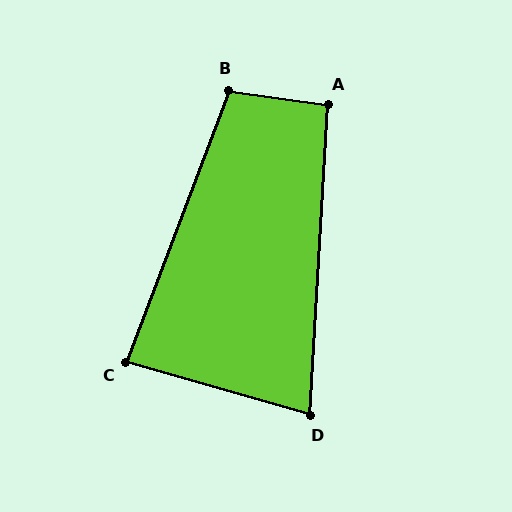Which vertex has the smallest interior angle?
D, at approximately 77 degrees.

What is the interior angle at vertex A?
Approximately 95 degrees (approximately right).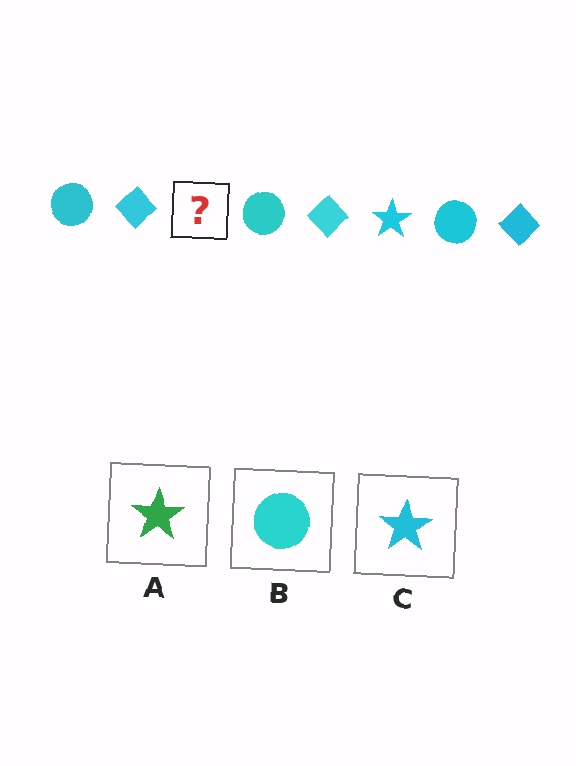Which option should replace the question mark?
Option C.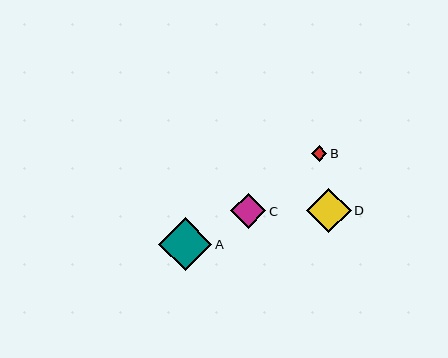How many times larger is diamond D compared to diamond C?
Diamond D is approximately 1.3 times the size of diamond C.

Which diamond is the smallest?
Diamond B is the smallest with a size of approximately 16 pixels.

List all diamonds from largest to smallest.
From largest to smallest: A, D, C, B.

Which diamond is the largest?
Diamond A is the largest with a size of approximately 53 pixels.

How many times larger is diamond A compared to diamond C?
Diamond A is approximately 1.5 times the size of diamond C.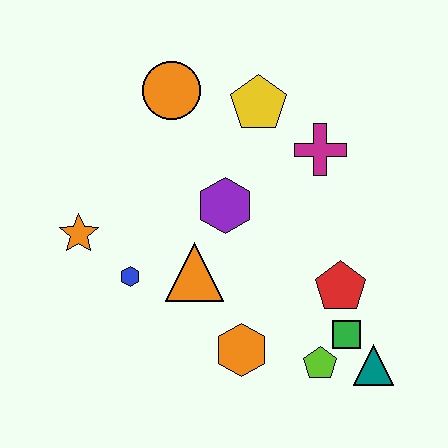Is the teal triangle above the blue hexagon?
No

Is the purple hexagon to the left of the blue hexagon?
No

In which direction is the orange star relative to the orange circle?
The orange star is below the orange circle.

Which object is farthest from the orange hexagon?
The orange circle is farthest from the orange hexagon.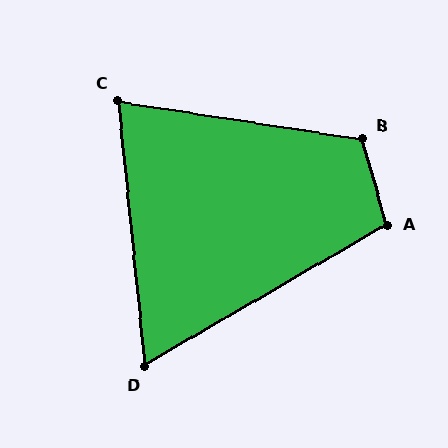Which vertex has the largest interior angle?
B, at approximately 114 degrees.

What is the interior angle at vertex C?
Approximately 75 degrees (acute).